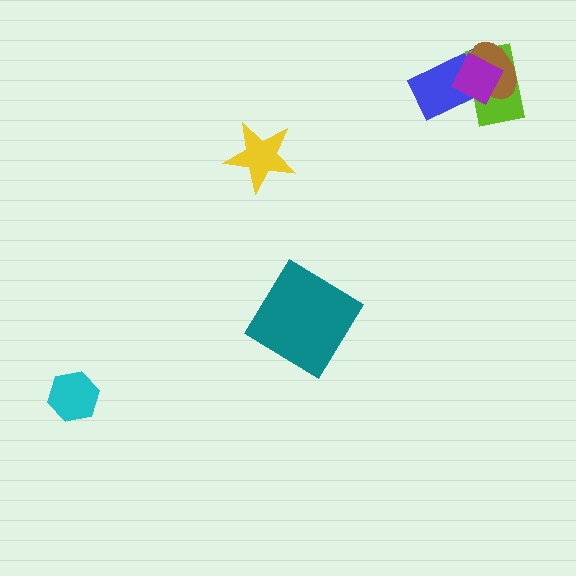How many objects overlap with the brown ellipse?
3 objects overlap with the brown ellipse.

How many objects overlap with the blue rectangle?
3 objects overlap with the blue rectangle.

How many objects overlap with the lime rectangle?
3 objects overlap with the lime rectangle.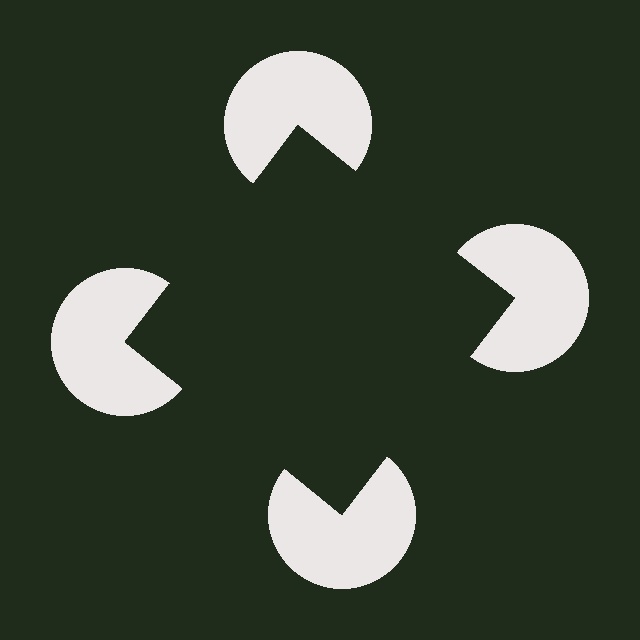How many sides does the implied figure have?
4 sides.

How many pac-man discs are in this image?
There are 4 — one at each vertex of the illusory square.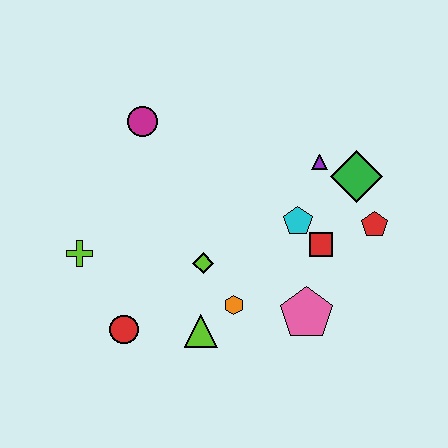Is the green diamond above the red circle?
Yes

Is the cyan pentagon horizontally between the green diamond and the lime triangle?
Yes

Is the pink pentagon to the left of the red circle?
No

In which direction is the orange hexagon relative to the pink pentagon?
The orange hexagon is to the left of the pink pentagon.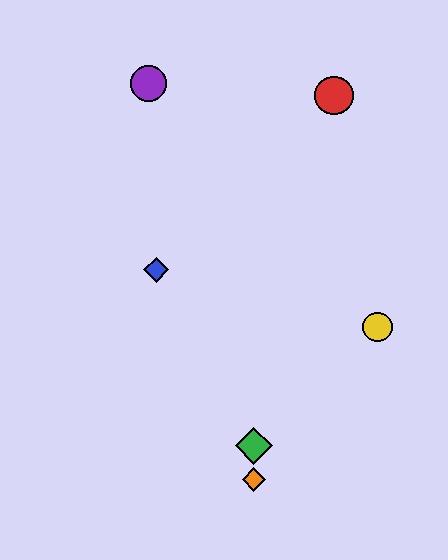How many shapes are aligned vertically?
2 shapes (the green diamond, the orange diamond) are aligned vertically.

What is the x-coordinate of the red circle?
The red circle is at x≈334.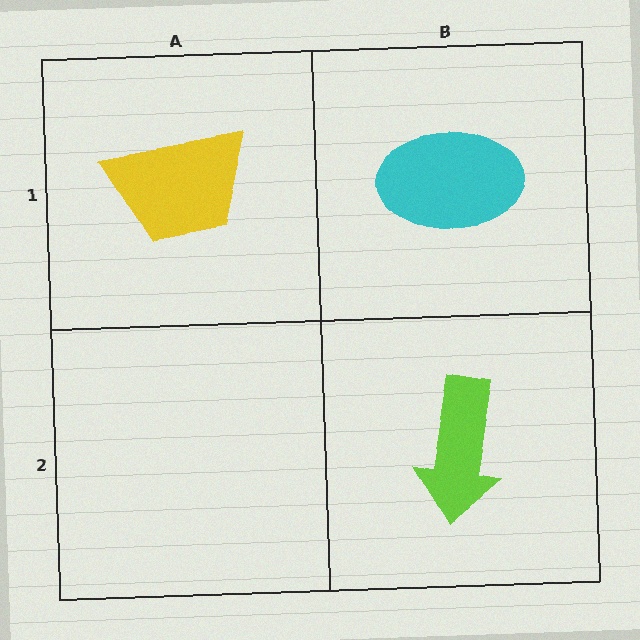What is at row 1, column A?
A yellow trapezoid.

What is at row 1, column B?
A cyan ellipse.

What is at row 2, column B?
A lime arrow.